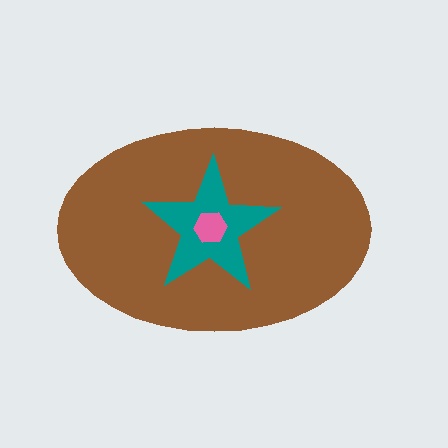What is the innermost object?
The pink hexagon.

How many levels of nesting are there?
3.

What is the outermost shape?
The brown ellipse.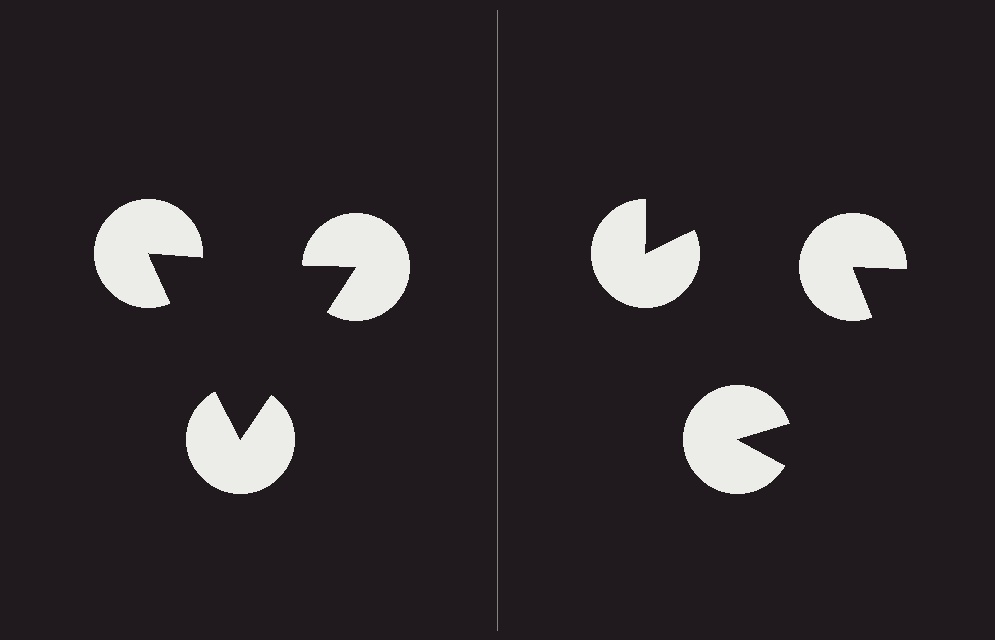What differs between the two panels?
The pac-man discs are positioned identically on both sides; only the wedge orientations differ. On the left they align to a triangle; on the right they are misaligned.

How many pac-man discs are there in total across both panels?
6 — 3 on each side.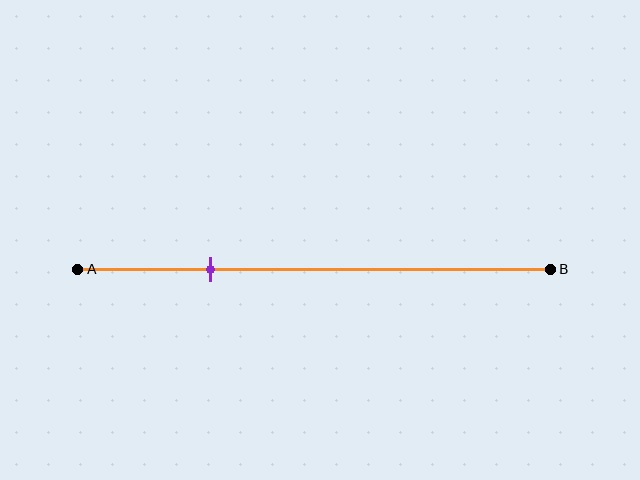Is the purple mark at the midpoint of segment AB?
No, the mark is at about 30% from A, not at the 50% midpoint.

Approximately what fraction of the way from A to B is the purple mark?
The purple mark is approximately 30% of the way from A to B.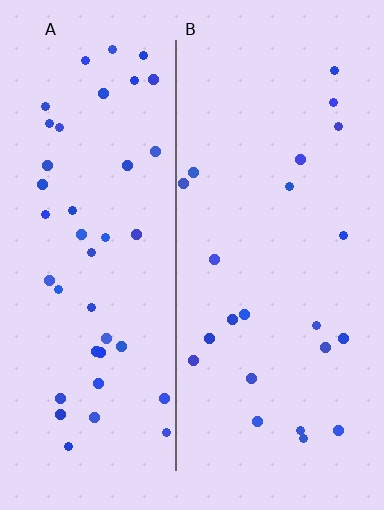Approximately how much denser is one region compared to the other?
Approximately 2.0× — region A over region B.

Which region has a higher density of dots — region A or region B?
A (the left).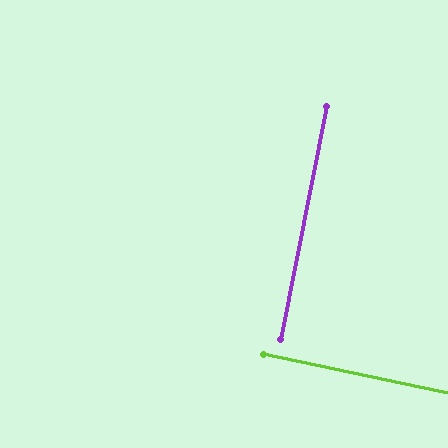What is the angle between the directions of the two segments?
Approximately 89 degrees.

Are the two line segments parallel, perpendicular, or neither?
Perpendicular — they meet at approximately 89°.